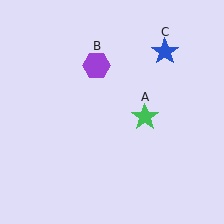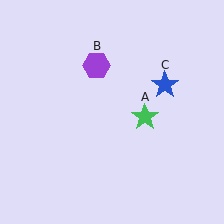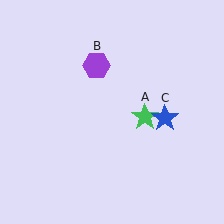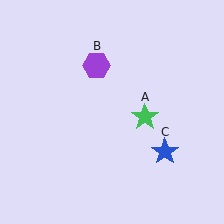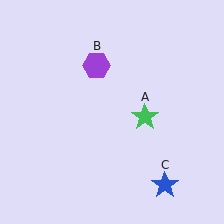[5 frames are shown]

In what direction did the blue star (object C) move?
The blue star (object C) moved down.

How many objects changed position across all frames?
1 object changed position: blue star (object C).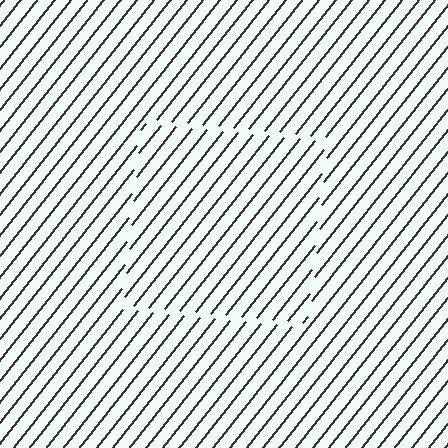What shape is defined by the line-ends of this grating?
An illusory square. The interior of the shape contains the same grating, shifted by half a period — the contour is defined by the phase discontinuity where line-ends from the inner and outer gratings abut.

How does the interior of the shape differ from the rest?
The interior of the shape contains the same grating, shifted by half a period — the contour is defined by the phase discontinuity where line-ends from the inner and outer gratings abut.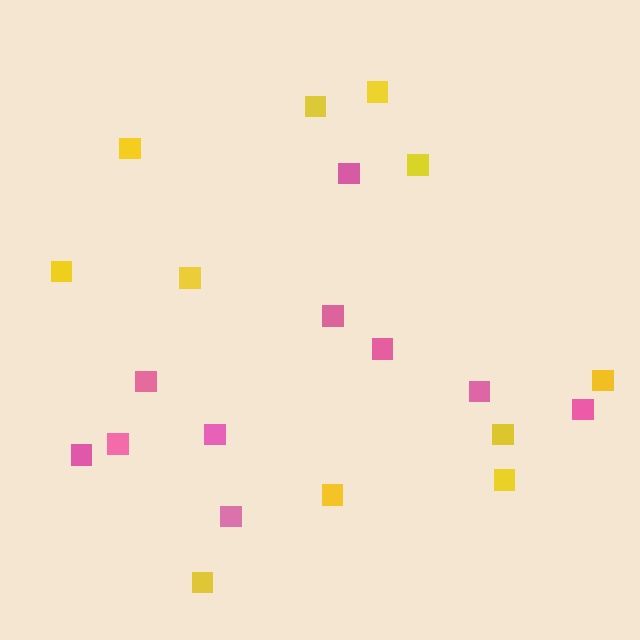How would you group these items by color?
There are 2 groups: one group of yellow squares (11) and one group of pink squares (10).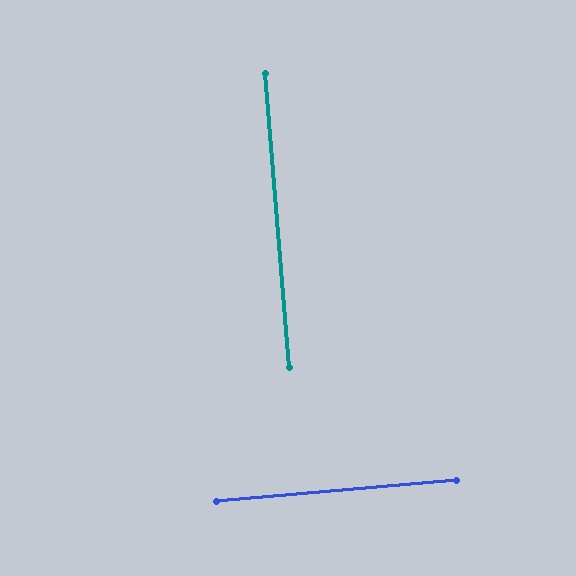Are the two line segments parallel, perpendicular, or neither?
Perpendicular — they meet at approximately 90°.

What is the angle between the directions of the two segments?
Approximately 90 degrees.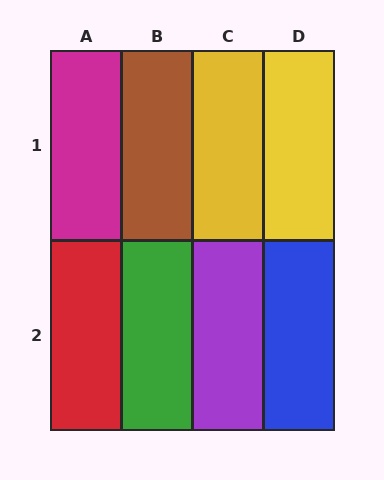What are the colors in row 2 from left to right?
Red, green, purple, blue.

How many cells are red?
1 cell is red.